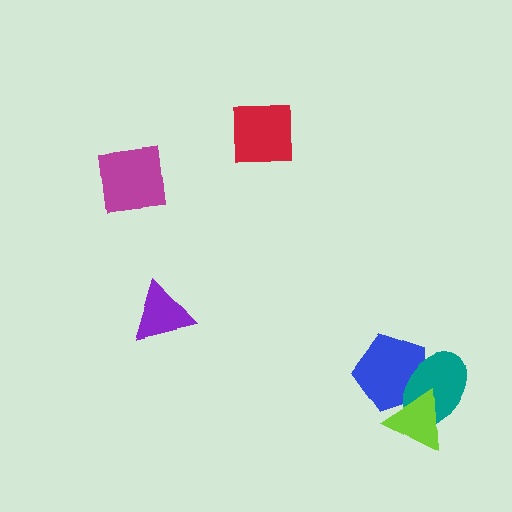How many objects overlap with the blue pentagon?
2 objects overlap with the blue pentagon.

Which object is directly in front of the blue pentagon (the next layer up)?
The teal ellipse is directly in front of the blue pentagon.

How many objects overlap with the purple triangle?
0 objects overlap with the purple triangle.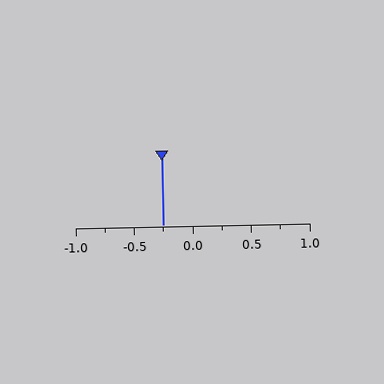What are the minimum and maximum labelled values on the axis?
The axis runs from -1.0 to 1.0.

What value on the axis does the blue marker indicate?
The marker indicates approximately -0.25.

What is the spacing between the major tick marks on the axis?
The major ticks are spaced 0.5 apart.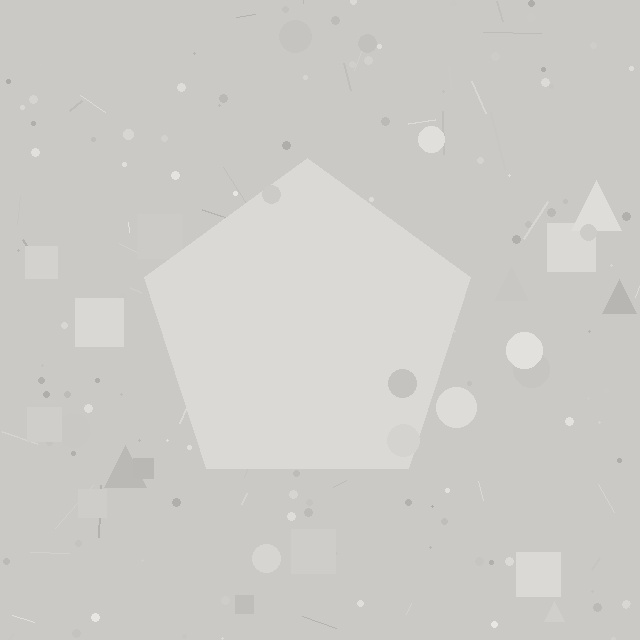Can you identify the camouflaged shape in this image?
The camouflaged shape is a pentagon.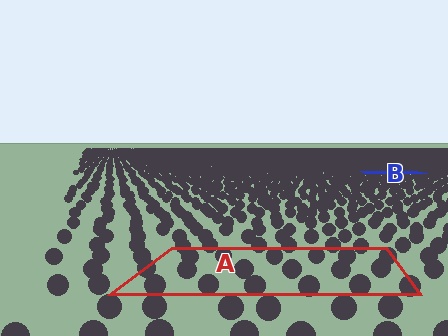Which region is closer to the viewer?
Region A is closer. The texture elements there are larger and more spread out.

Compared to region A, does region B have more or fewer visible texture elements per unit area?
Region B has more texture elements per unit area — they are packed more densely because it is farther away.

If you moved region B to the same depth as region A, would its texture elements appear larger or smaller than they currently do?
They would appear larger. At a closer depth, the same texture elements are projected at a bigger on-screen size.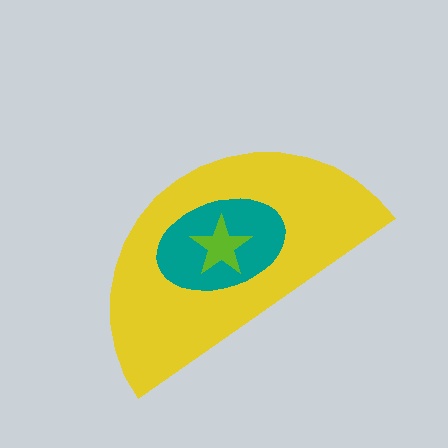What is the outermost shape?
The yellow semicircle.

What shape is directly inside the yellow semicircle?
The teal ellipse.